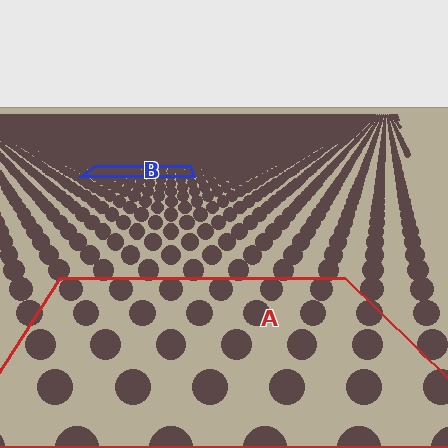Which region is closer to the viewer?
Region A is closer. The texture elements there are larger and more spread out.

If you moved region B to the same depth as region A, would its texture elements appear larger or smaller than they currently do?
They would appear larger. At a closer depth, the same texture elements are projected at a bigger on-screen size.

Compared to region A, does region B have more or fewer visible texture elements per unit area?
Region B has more texture elements per unit area — they are packed more densely because it is farther away.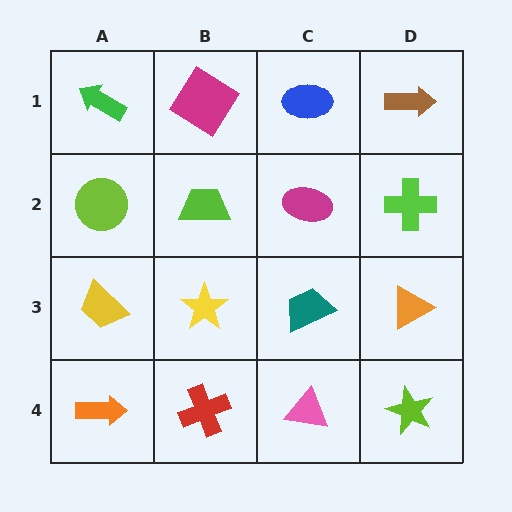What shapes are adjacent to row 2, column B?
A magenta diamond (row 1, column B), a yellow star (row 3, column B), a lime circle (row 2, column A), a magenta ellipse (row 2, column C).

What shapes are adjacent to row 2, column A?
A green arrow (row 1, column A), a yellow trapezoid (row 3, column A), a lime trapezoid (row 2, column B).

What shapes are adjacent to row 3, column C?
A magenta ellipse (row 2, column C), a pink triangle (row 4, column C), a yellow star (row 3, column B), an orange triangle (row 3, column D).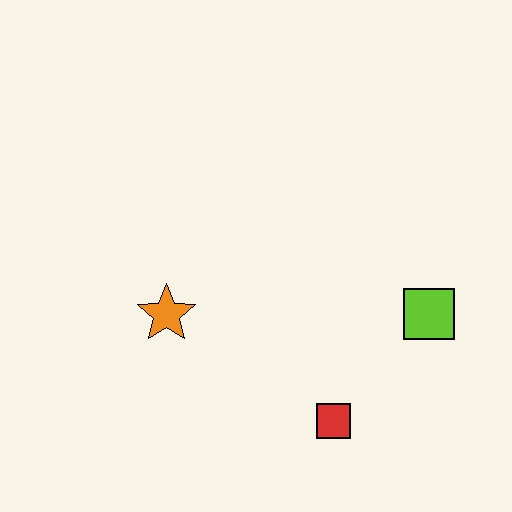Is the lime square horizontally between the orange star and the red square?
No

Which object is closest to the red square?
The lime square is closest to the red square.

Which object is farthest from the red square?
The orange star is farthest from the red square.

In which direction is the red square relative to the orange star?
The red square is to the right of the orange star.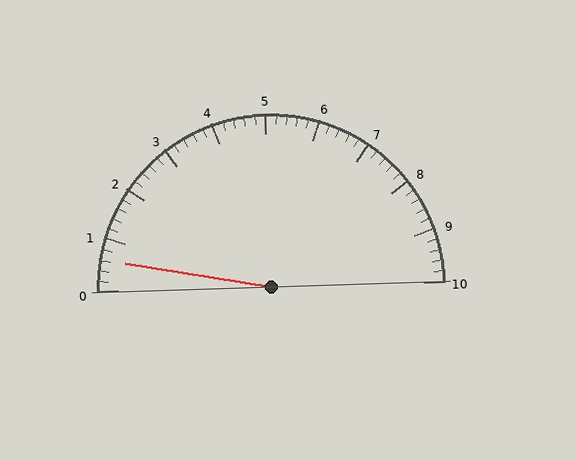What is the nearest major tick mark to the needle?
The nearest major tick mark is 1.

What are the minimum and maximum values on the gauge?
The gauge ranges from 0 to 10.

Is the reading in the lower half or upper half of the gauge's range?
The reading is in the lower half of the range (0 to 10).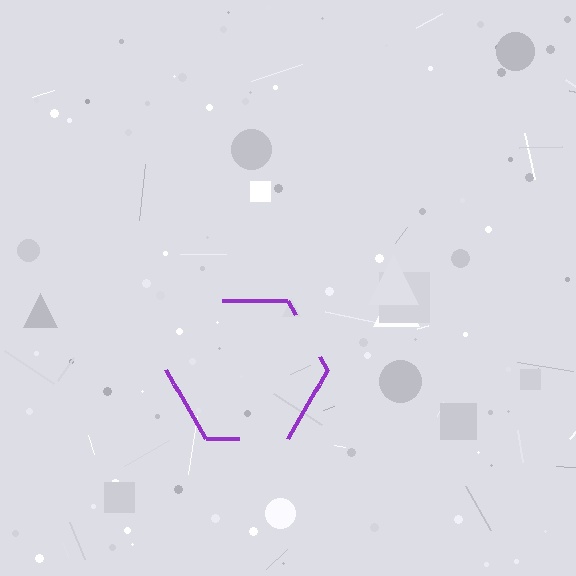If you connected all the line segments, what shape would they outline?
They would outline a hexagon.